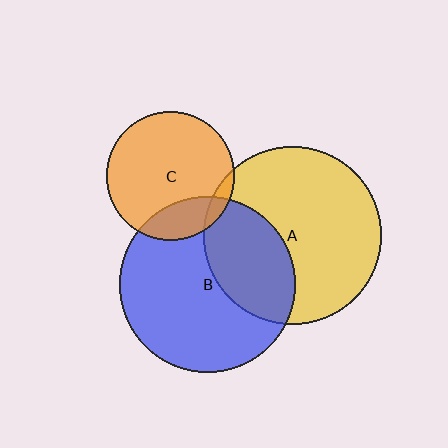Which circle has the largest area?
Circle A (yellow).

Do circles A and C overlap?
Yes.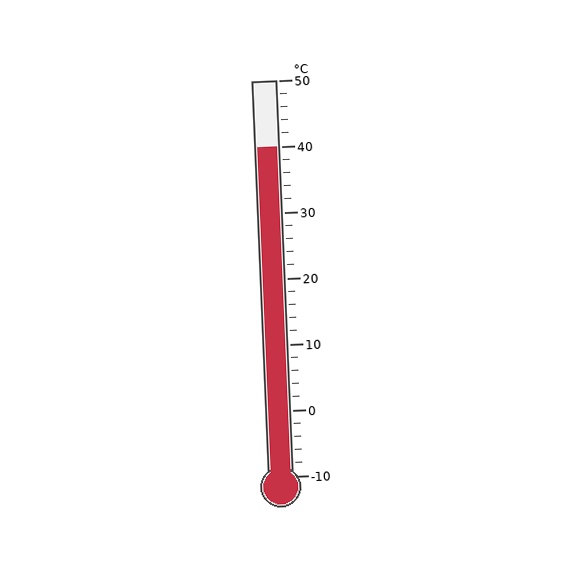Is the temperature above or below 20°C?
The temperature is above 20°C.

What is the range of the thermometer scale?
The thermometer scale ranges from -10°C to 50°C.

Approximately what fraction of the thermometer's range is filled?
The thermometer is filled to approximately 85% of its range.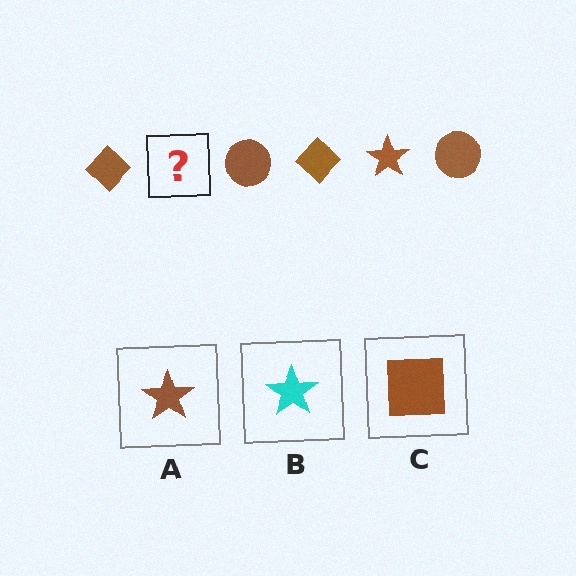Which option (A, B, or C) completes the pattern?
A.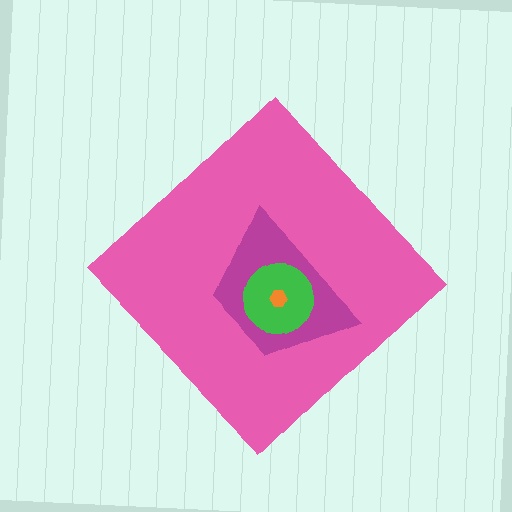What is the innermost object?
The orange hexagon.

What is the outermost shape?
The pink diamond.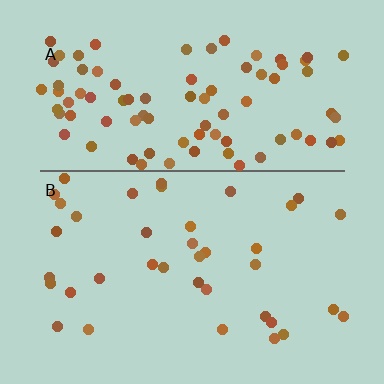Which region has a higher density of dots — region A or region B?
A (the top).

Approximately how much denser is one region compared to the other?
Approximately 2.4× — region A over region B.